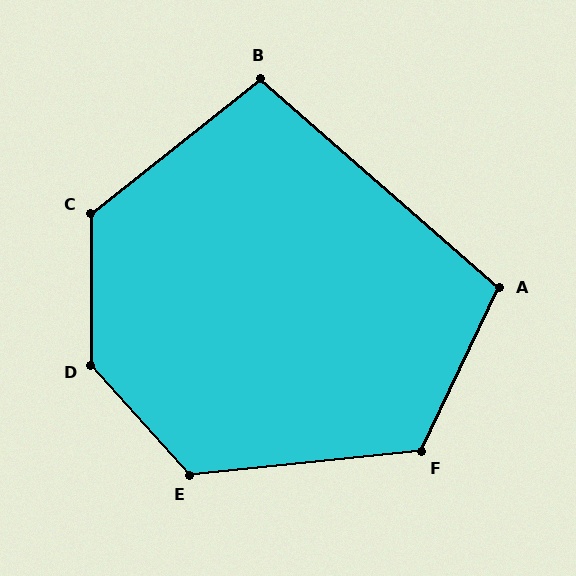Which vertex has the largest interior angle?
D, at approximately 138 degrees.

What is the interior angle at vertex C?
Approximately 128 degrees (obtuse).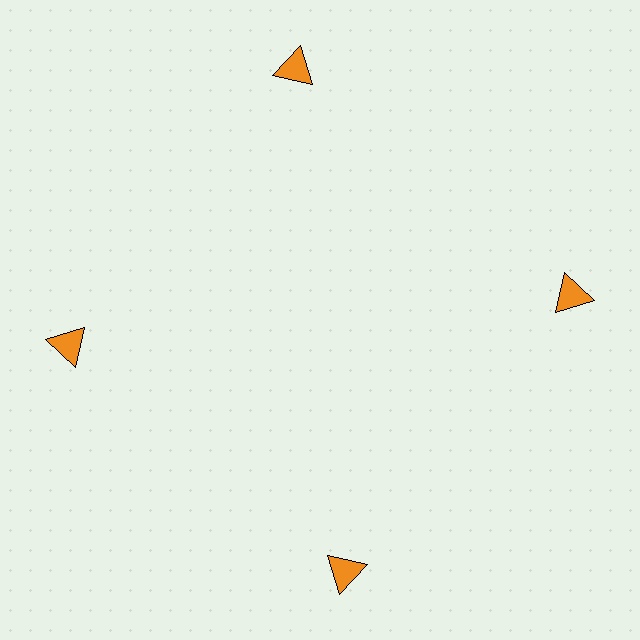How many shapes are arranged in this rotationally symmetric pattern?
There are 4 shapes, arranged in 4 groups of 1.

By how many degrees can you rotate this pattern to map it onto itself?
The pattern maps onto itself every 90 degrees of rotation.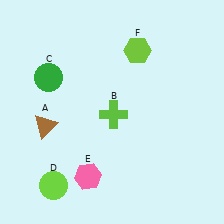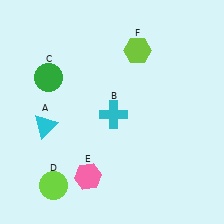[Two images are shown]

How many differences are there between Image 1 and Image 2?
There are 2 differences between the two images.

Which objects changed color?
A changed from brown to cyan. B changed from lime to cyan.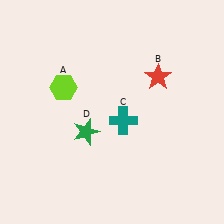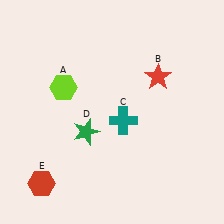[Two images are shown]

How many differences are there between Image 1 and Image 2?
There is 1 difference between the two images.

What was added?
A red hexagon (E) was added in Image 2.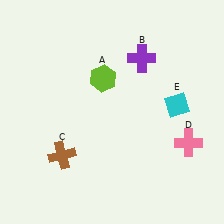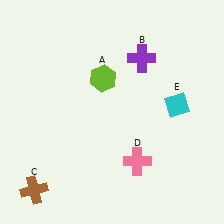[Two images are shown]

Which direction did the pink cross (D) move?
The pink cross (D) moved left.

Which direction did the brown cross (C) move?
The brown cross (C) moved down.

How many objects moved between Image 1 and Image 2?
2 objects moved between the two images.